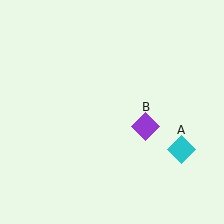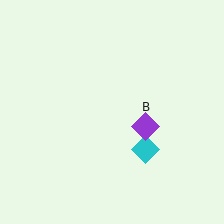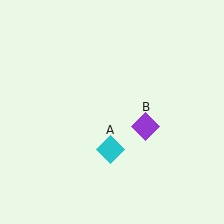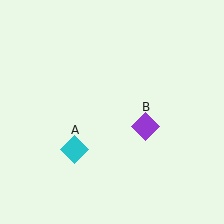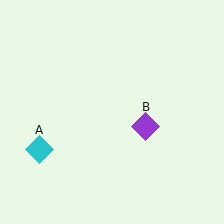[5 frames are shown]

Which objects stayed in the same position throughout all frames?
Purple diamond (object B) remained stationary.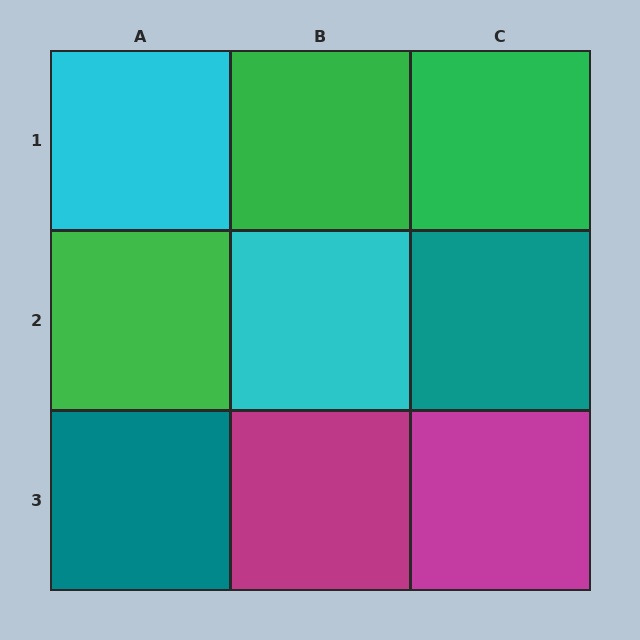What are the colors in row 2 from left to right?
Green, cyan, teal.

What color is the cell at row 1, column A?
Cyan.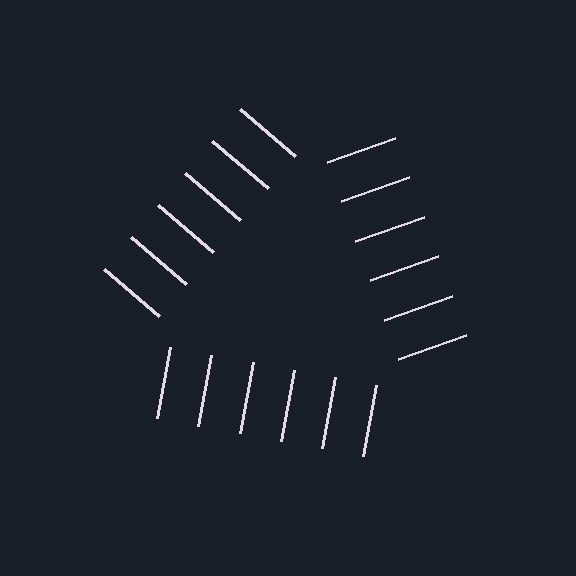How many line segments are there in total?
18 — 6 along each of the 3 edges.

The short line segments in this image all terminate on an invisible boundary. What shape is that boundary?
An illusory triangle — the line segments terminate on its edges but no continuous stroke is drawn.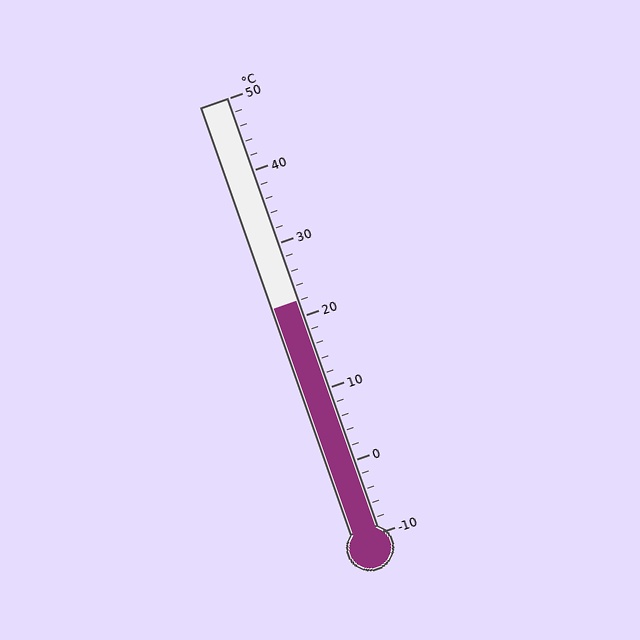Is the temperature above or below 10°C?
The temperature is above 10°C.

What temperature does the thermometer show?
The thermometer shows approximately 22°C.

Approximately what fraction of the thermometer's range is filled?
The thermometer is filled to approximately 55% of its range.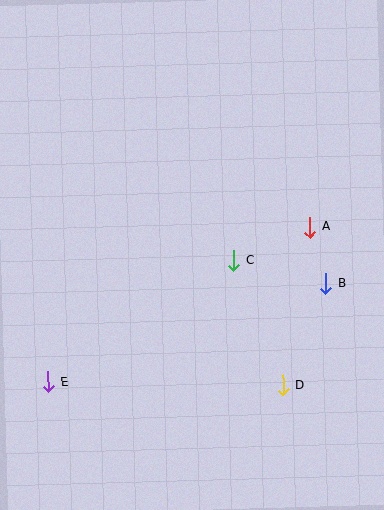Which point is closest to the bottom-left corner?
Point E is closest to the bottom-left corner.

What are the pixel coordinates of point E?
Point E is at (48, 382).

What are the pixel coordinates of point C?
Point C is at (234, 260).